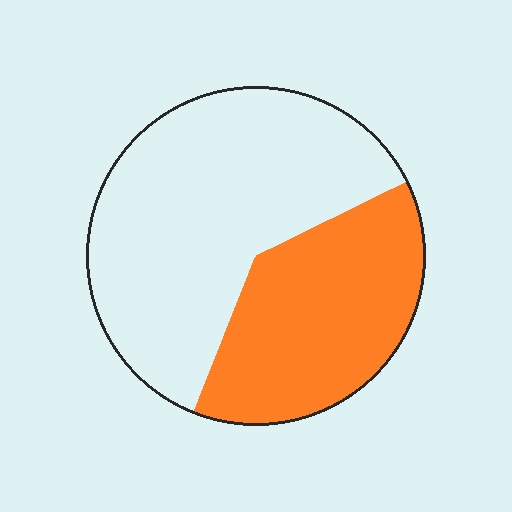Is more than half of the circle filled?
No.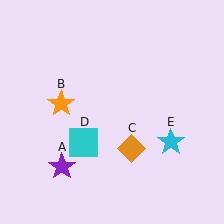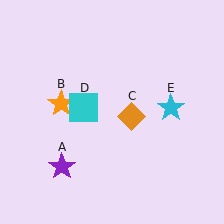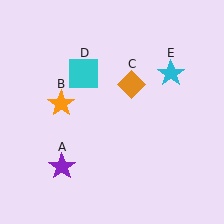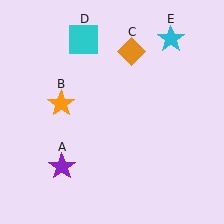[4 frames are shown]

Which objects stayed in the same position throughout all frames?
Purple star (object A) and orange star (object B) remained stationary.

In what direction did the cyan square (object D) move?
The cyan square (object D) moved up.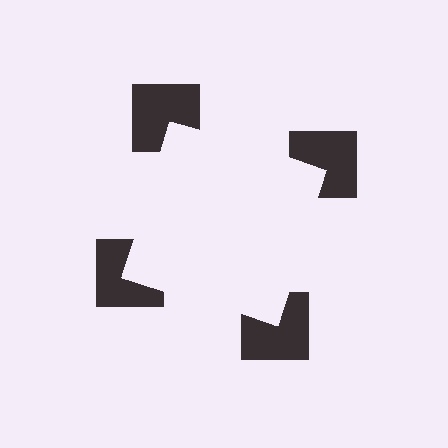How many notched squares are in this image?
There are 4 — one at each vertex of the illusory square.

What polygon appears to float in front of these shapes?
An illusory square — its edges are inferred from the aligned wedge cuts in the notched squares, not physically drawn.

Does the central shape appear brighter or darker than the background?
It typically appears slightly brighter than the background, even though no actual brightness change is drawn.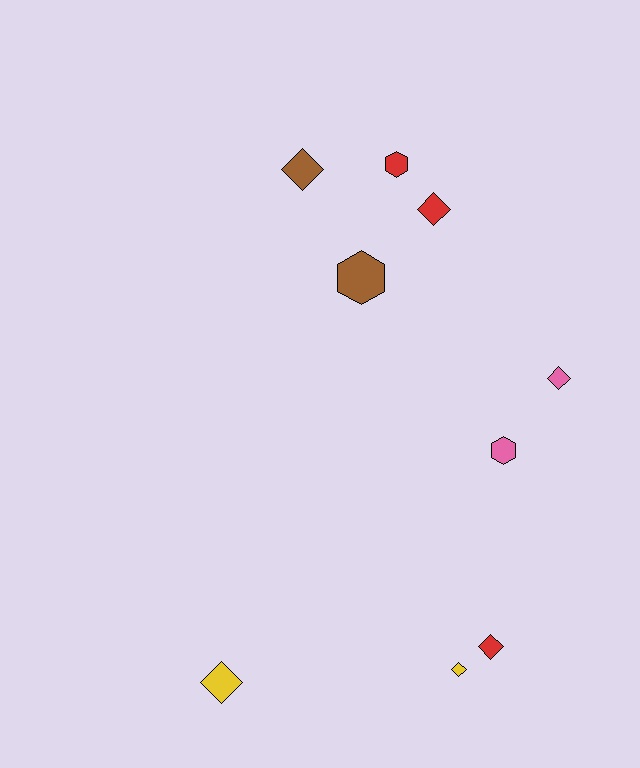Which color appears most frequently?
Red, with 3 objects.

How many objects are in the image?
There are 9 objects.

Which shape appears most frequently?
Diamond, with 6 objects.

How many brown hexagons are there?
There is 1 brown hexagon.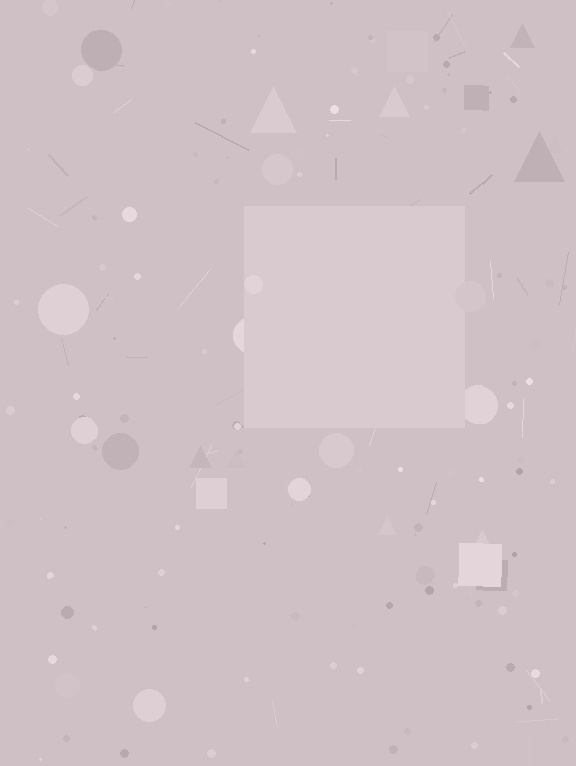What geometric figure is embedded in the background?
A square is embedded in the background.